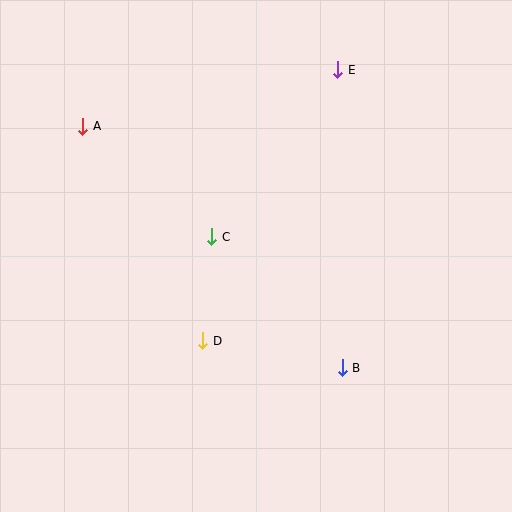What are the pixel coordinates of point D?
Point D is at (203, 341).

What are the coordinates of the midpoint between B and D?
The midpoint between B and D is at (272, 354).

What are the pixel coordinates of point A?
Point A is at (83, 126).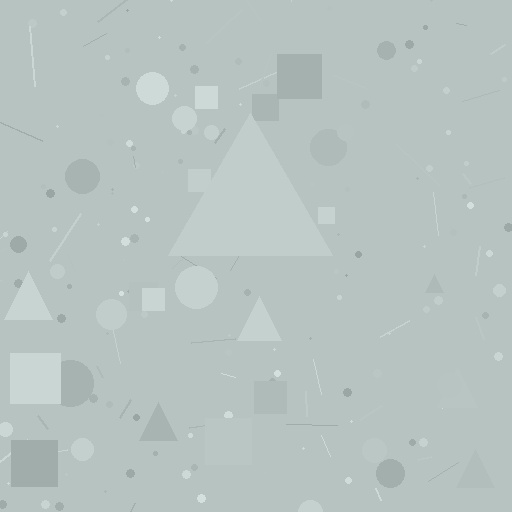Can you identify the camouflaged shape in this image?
The camouflaged shape is a triangle.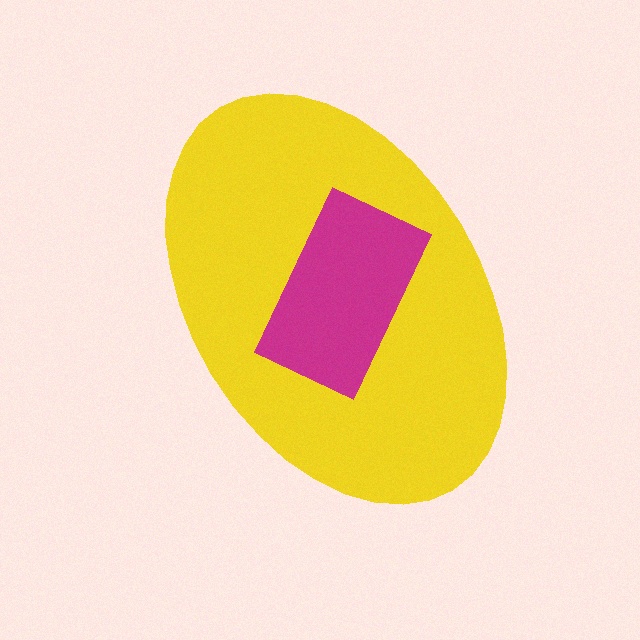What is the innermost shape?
The magenta rectangle.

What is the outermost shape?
The yellow ellipse.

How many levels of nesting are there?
2.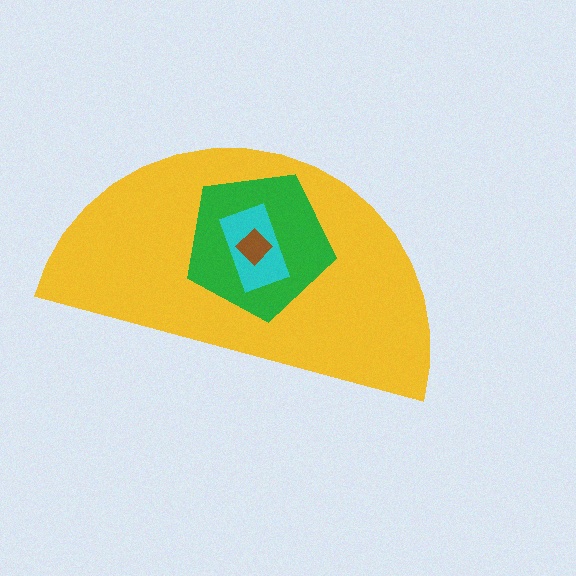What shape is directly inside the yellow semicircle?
The green pentagon.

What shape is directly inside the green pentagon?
The cyan rectangle.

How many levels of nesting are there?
4.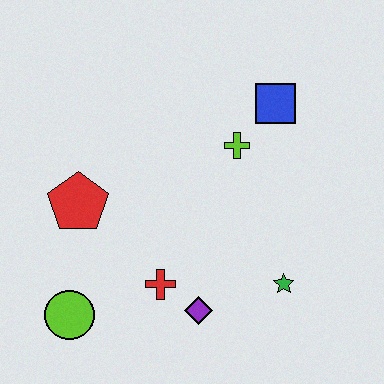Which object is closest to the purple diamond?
The red cross is closest to the purple diamond.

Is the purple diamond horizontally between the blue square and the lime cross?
No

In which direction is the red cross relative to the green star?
The red cross is to the left of the green star.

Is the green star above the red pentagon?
No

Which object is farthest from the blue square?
The lime circle is farthest from the blue square.